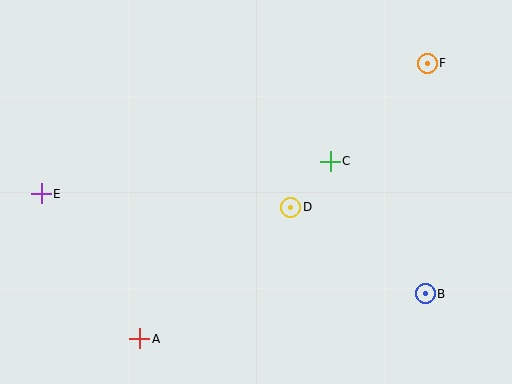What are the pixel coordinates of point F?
Point F is at (427, 63).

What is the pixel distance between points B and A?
The distance between B and A is 289 pixels.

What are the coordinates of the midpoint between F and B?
The midpoint between F and B is at (426, 178).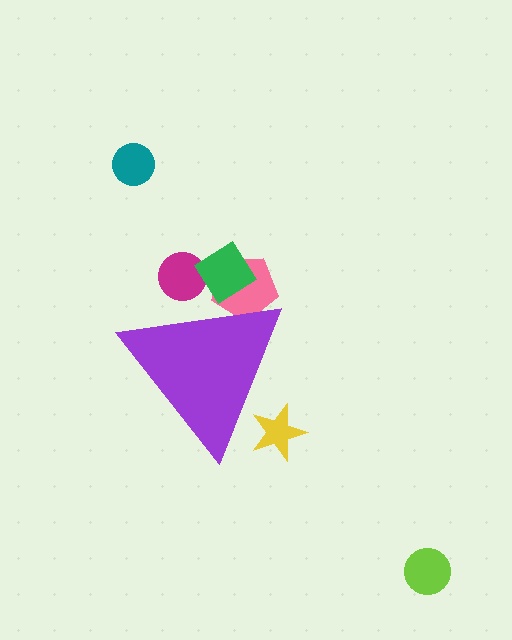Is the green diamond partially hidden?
Yes, the green diamond is partially hidden behind the purple triangle.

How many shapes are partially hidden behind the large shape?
4 shapes are partially hidden.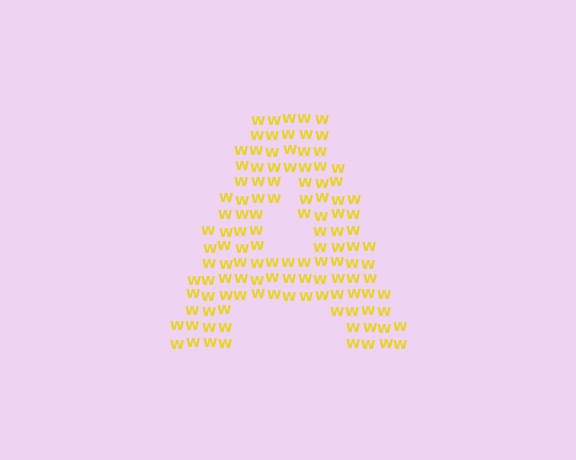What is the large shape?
The large shape is the letter A.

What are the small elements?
The small elements are letter W's.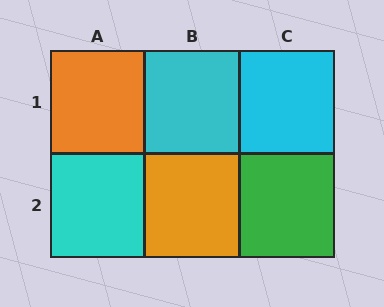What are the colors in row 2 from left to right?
Cyan, orange, green.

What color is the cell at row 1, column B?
Cyan.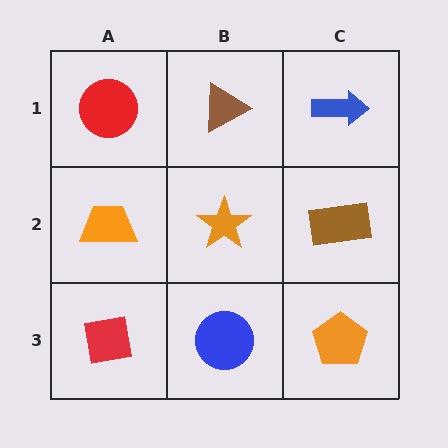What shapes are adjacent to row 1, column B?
An orange star (row 2, column B), a red circle (row 1, column A), a blue arrow (row 1, column C).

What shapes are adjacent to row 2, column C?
A blue arrow (row 1, column C), an orange pentagon (row 3, column C), an orange star (row 2, column B).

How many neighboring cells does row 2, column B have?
4.